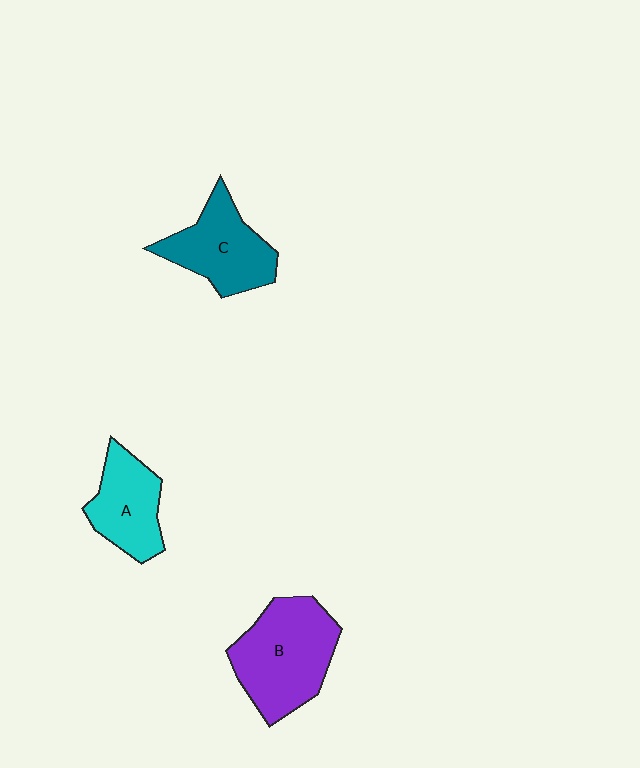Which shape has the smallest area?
Shape A (cyan).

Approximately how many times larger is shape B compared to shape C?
Approximately 1.3 times.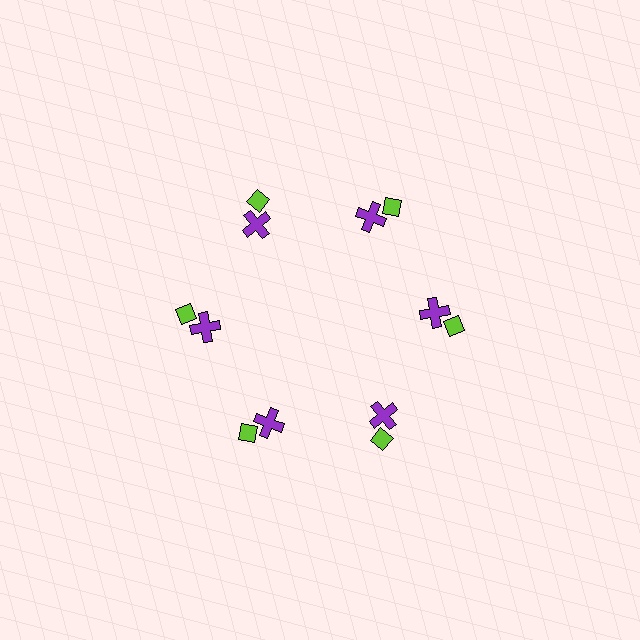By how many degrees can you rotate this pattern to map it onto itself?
The pattern maps onto itself every 60 degrees of rotation.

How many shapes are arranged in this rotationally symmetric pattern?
There are 12 shapes, arranged in 6 groups of 2.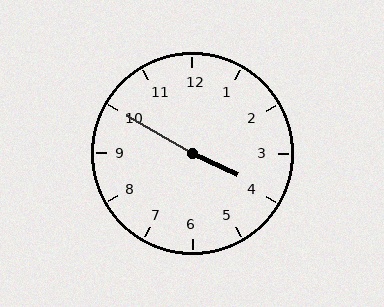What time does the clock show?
3:50.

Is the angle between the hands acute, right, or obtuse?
It is obtuse.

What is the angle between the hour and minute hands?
Approximately 175 degrees.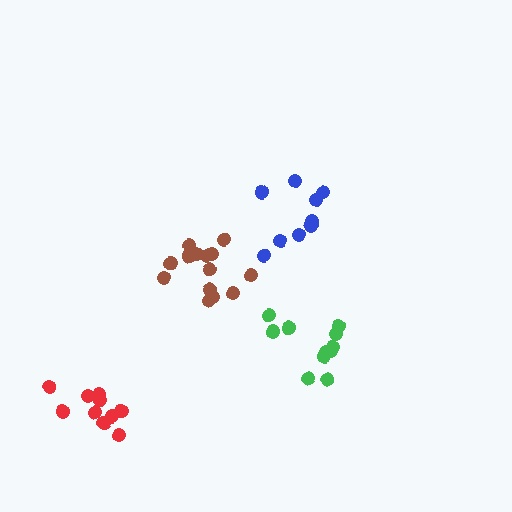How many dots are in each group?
Group 1: 10 dots, Group 2: 15 dots, Group 3: 10 dots, Group 4: 11 dots (46 total).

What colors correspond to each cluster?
The clusters are colored: blue, brown, red, green.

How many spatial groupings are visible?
There are 4 spatial groupings.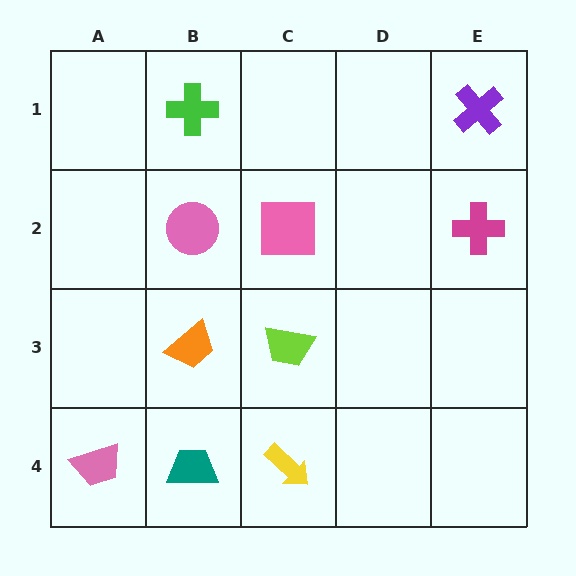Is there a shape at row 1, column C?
No, that cell is empty.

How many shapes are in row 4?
3 shapes.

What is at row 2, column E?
A magenta cross.